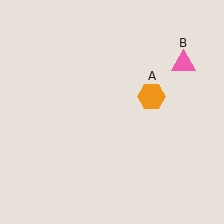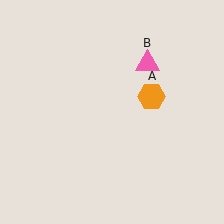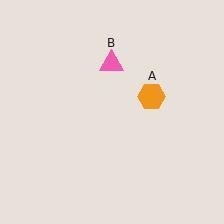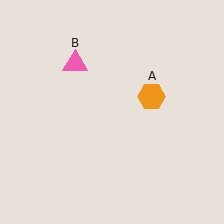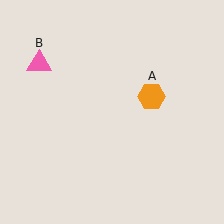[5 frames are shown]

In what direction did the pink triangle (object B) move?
The pink triangle (object B) moved left.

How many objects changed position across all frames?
1 object changed position: pink triangle (object B).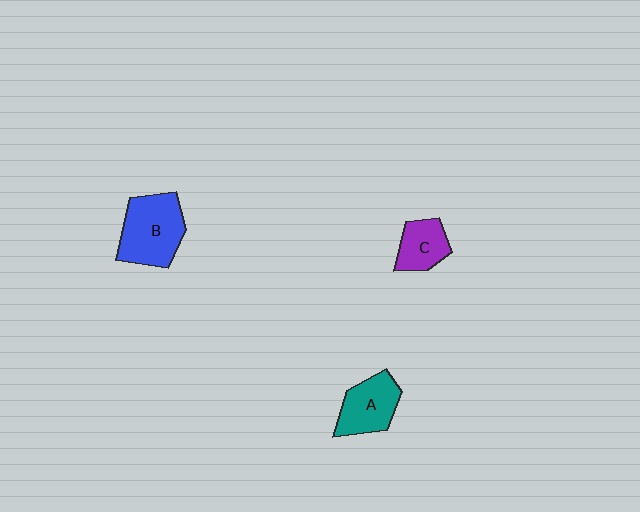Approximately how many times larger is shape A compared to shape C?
Approximately 1.3 times.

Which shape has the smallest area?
Shape C (purple).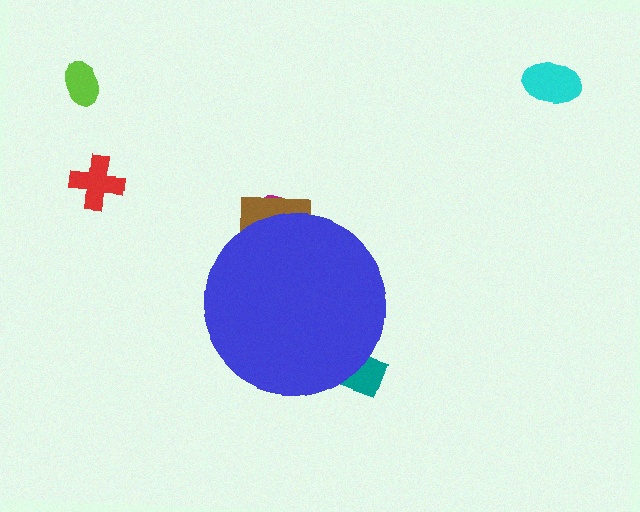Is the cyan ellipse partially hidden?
No, the cyan ellipse is fully visible.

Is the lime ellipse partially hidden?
No, the lime ellipse is fully visible.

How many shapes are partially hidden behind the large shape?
3 shapes are partially hidden.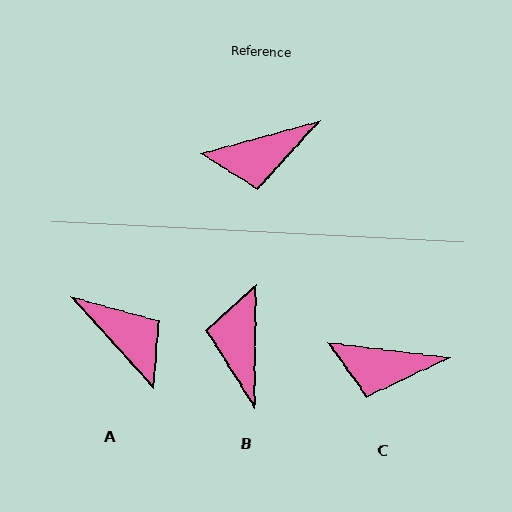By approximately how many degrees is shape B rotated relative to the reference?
Approximately 106 degrees clockwise.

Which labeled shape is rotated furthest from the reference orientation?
A, about 117 degrees away.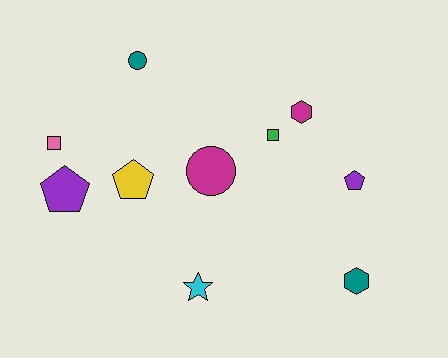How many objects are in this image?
There are 10 objects.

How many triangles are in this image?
There are no triangles.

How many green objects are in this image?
There is 1 green object.